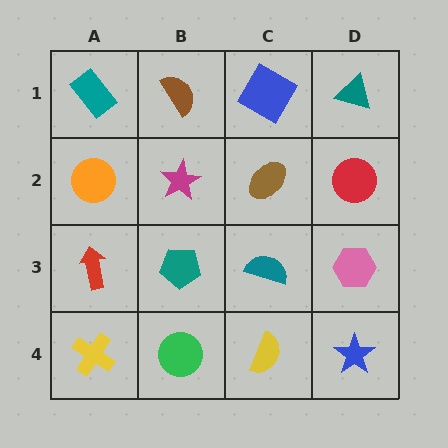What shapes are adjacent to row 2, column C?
A blue diamond (row 1, column C), a teal semicircle (row 3, column C), a magenta star (row 2, column B), a red circle (row 2, column D).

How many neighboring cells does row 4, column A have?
2.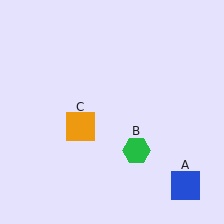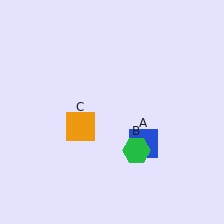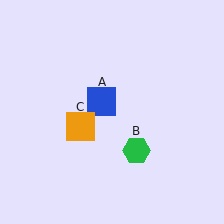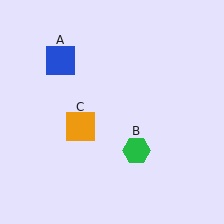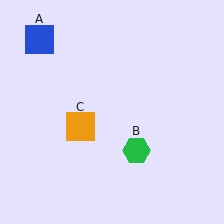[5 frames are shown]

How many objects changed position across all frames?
1 object changed position: blue square (object A).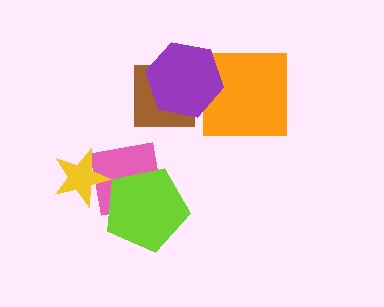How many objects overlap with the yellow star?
1 object overlaps with the yellow star.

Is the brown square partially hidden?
Yes, it is partially covered by another shape.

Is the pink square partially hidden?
Yes, it is partially covered by another shape.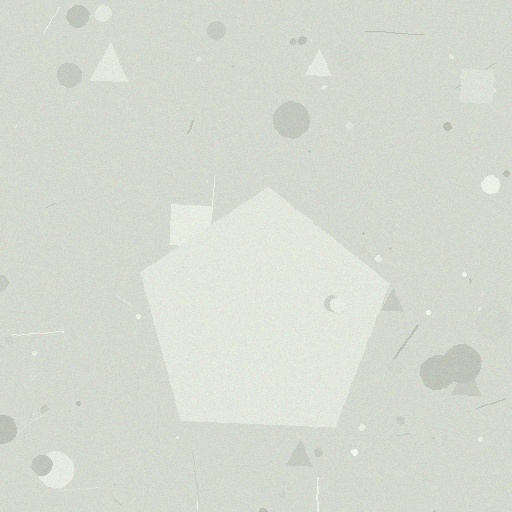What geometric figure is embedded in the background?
A pentagon is embedded in the background.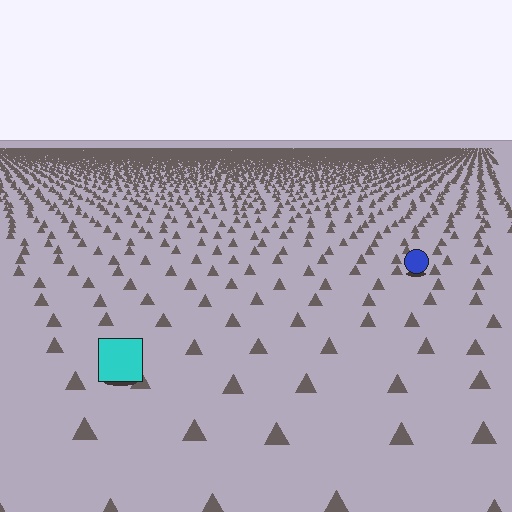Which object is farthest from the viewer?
The blue circle is farthest from the viewer. It appears smaller and the ground texture around it is denser.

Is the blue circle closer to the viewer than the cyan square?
No. The cyan square is closer — you can tell from the texture gradient: the ground texture is coarser near it.